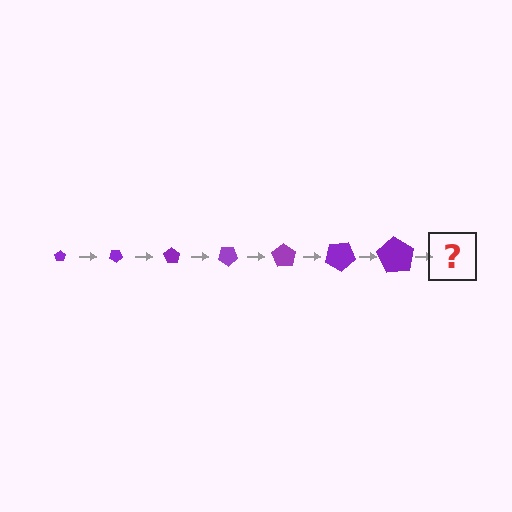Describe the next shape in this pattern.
It should be a pentagon, larger than the previous one and rotated 245 degrees from the start.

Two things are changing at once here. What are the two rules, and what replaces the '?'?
The two rules are that the pentagon grows larger each step and it rotates 35 degrees each step. The '?' should be a pentagon, larger than the previous one and rotated 245 degrees from the start.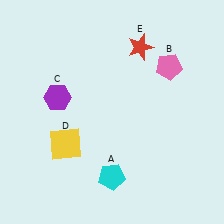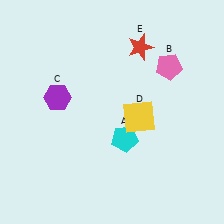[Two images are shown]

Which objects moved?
The objects that moved are: the cyan pentagon (A), the yellow square (D).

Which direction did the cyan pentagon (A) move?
The cyan pentagon (A) moved up.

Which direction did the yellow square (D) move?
The yellow square (D) moved right.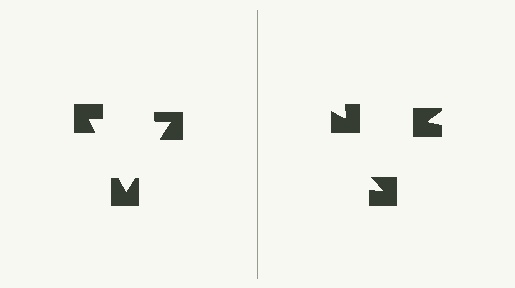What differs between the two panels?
The notched squares are positioned identically on both sides; only the wedge orientations differ. On the left they align to a triangle; on the right they are misaligned.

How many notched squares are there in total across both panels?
6 — 3 on each side.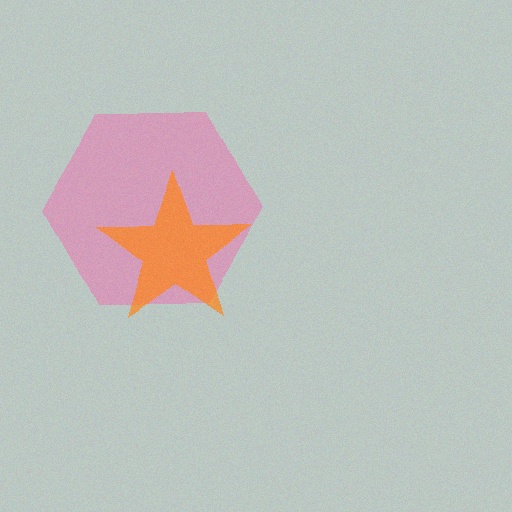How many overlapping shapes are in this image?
There are 2 overlapping shapes in the image.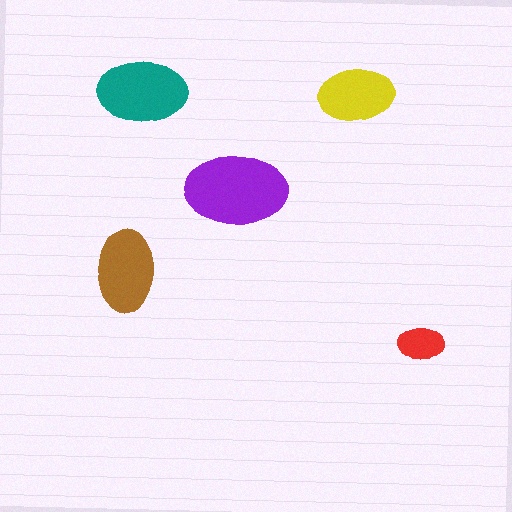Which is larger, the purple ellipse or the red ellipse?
The purple one.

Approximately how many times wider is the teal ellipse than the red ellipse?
About 2 times wider.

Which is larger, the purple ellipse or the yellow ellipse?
The purple one.